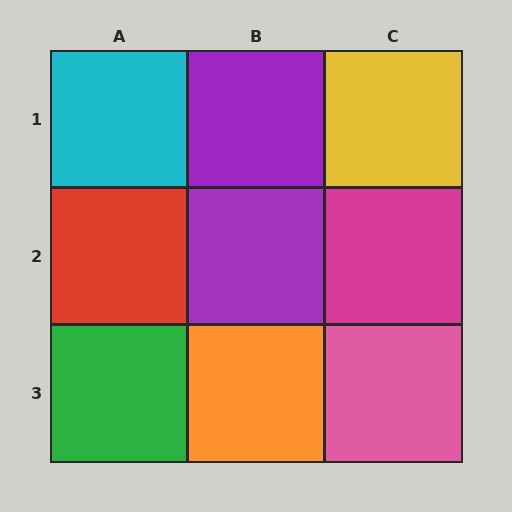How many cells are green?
1 cell is green.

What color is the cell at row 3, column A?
Green.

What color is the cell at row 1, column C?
Yellow.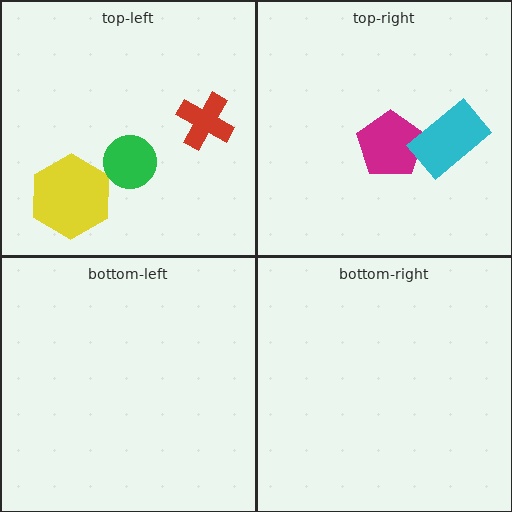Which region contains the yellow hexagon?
The top-left region.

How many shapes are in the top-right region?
2.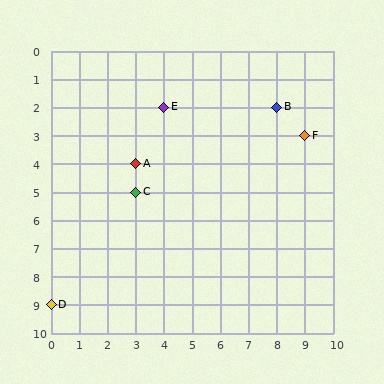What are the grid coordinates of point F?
Point F is at grid coordinates (9, 3).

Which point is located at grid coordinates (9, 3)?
Point F is at (9, 3).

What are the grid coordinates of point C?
Point C is at grid coordinates (3, 5).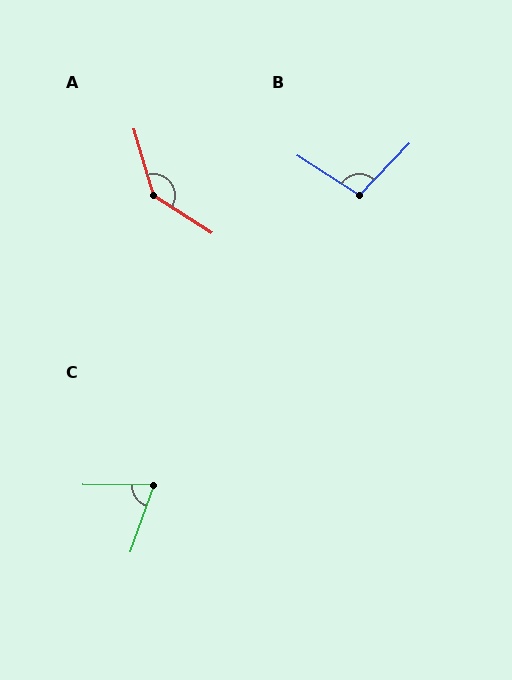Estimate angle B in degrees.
Approximately 101 degrees.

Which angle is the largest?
A, at approximately 139 degrees.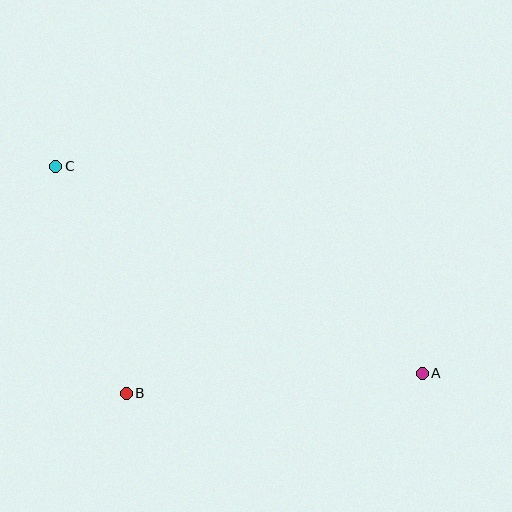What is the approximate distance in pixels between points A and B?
The distance between A and B is approximately 297 pixels.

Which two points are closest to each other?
Points B and C are closest to each other.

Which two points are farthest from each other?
Points A and C are farthest from each other.